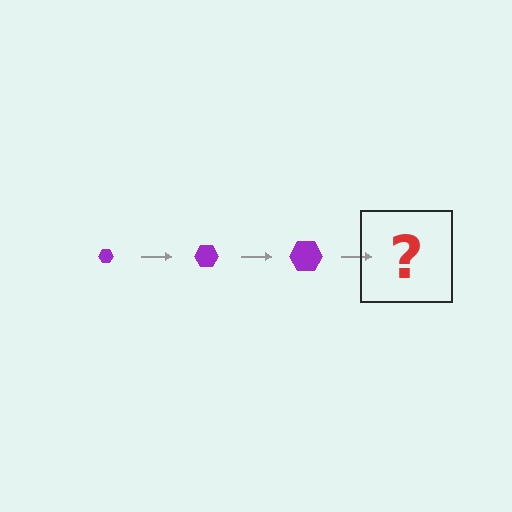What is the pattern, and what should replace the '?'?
The pattern is that the hexagon gets progressively larger each step. The '?' should be a purple hexagon, larger than the previous one.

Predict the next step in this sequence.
The next step is a purple hexagon, larger than the previous one.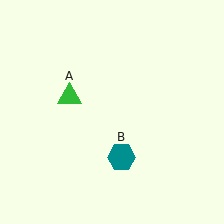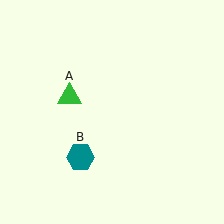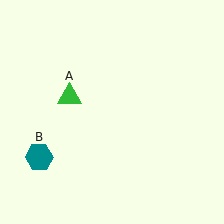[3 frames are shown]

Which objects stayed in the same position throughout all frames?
Green triangle (object A) remained stationary.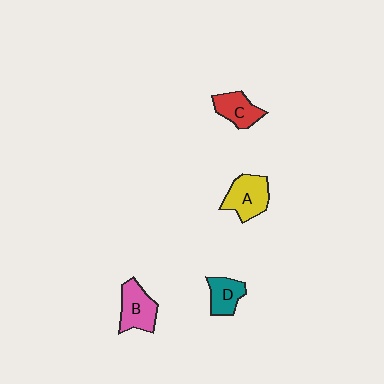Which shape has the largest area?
Shape A (yellow).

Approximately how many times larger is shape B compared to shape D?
Approximately 1.3 times.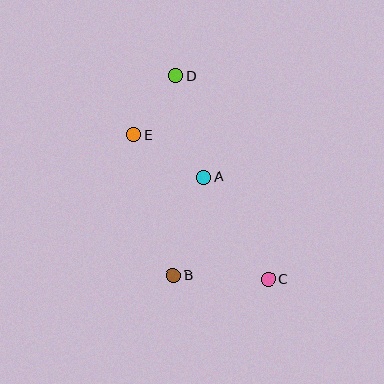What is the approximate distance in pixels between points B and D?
The distance between B and D is approximately 200 pixels.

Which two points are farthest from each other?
Points C and D are farthest from each other.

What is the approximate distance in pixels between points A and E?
The distance between A and E is approximately 81 pixels.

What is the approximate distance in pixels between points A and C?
The distance between A and C is approximately 121 pixels.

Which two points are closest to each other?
Points D and E are closest to each other.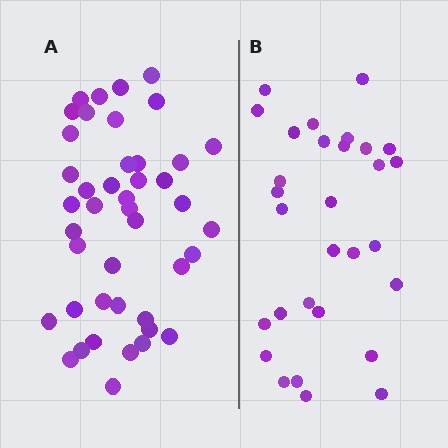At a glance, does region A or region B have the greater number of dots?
Region A (the left region) has more dots.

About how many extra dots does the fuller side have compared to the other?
Region A has approximately 15 more dots than region B.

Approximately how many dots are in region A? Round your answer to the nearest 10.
About 40 dots. (The exact count is 43, which rounds to 40.)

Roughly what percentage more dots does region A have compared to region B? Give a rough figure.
About 45% more.